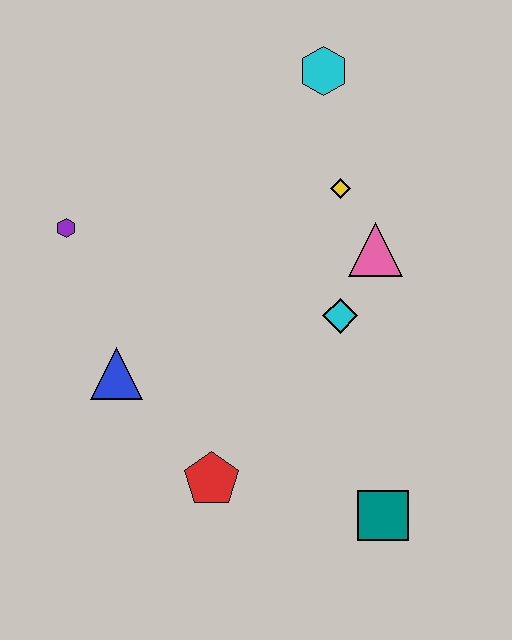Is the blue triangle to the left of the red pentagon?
Yes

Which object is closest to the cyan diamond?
The pink triangle is closest to the cyan diamond.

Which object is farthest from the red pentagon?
The cyan hexagon is farthest from the red pentagon.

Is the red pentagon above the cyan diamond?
No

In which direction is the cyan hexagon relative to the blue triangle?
The cyan hexagon is above the blue triangle.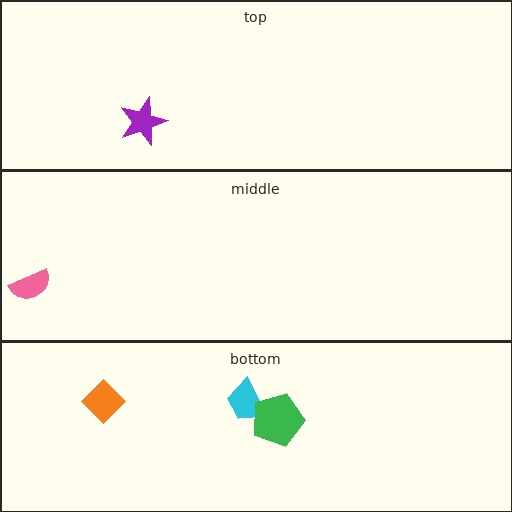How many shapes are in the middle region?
1.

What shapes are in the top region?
The purple star.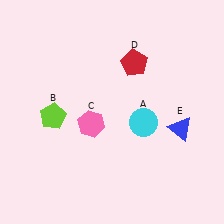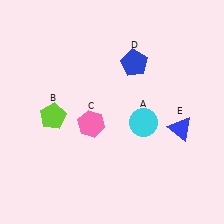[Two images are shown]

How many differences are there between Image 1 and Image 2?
There is 1 difference between the two images.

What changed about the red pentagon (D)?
In Image 1, D is red. In Image 2, it changed to blue.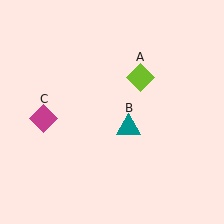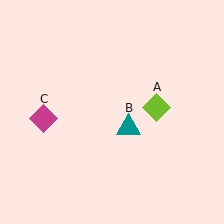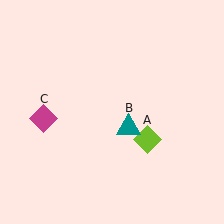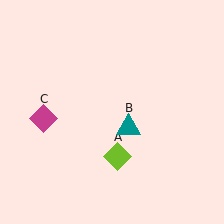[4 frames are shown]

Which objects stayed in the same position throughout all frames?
Teal triangle (object B) and magenta diamond (object C) remained stationary.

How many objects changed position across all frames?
1 object changed position: lime diamond (object A).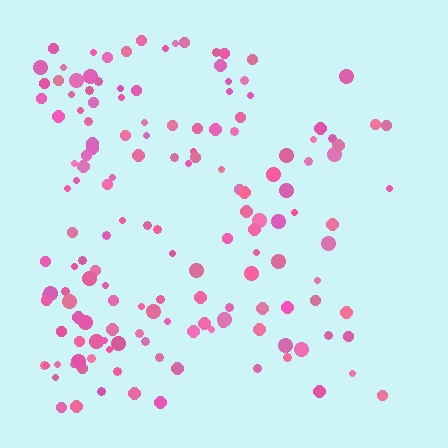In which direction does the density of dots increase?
From right to left, with the left side densest.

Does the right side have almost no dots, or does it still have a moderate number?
Still a moderate number, just noticeably fewer than the left.